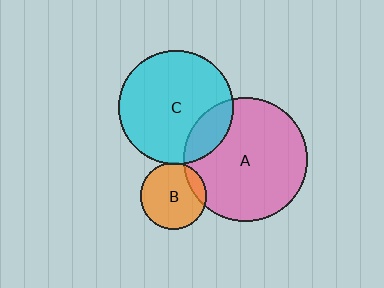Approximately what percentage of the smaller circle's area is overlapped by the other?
Approximately 20%.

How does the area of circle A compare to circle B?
Approximately 3.5 times.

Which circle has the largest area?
Circle A (pink).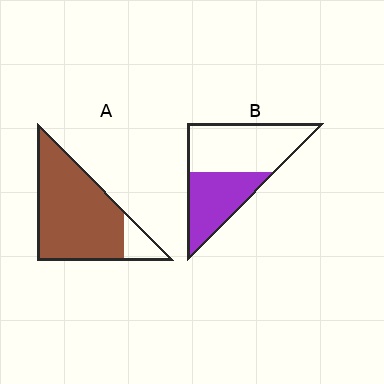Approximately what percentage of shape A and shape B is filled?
A is approximately 85% and B is approximately 40%.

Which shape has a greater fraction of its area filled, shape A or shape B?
Shape A.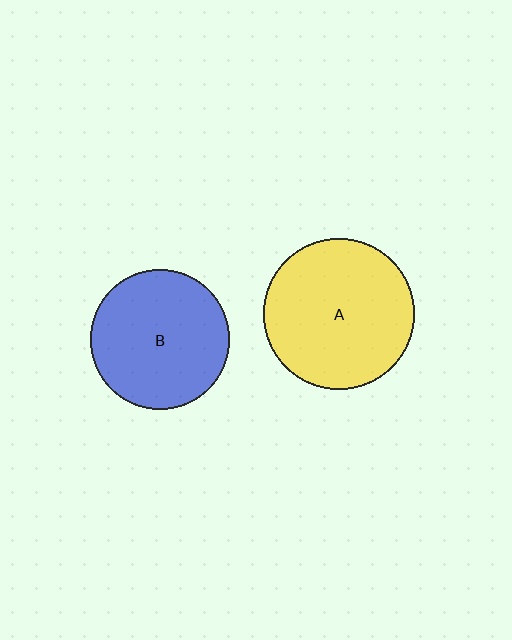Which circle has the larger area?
Circle A (yellow).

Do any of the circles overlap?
No, none of the circles overlap.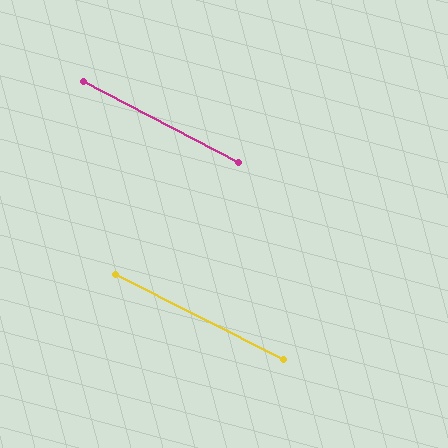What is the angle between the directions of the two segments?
Approximately 0 degrees.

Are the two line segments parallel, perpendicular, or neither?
Parallel — their directions differ by only 0.5°.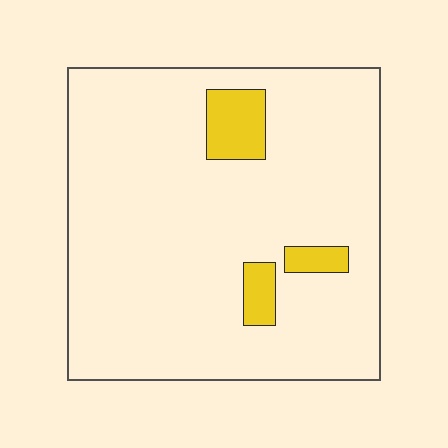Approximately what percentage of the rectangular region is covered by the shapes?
Approximately 10%.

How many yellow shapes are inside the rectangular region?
3.